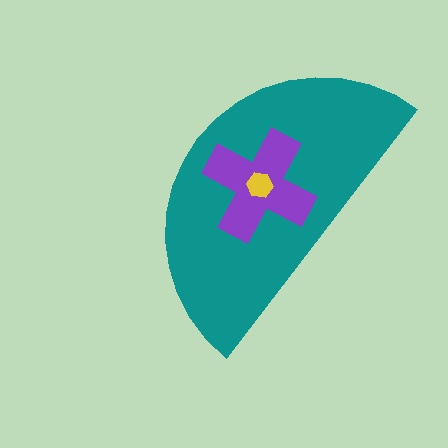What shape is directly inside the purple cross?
The yellow hexagon.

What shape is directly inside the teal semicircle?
The purple cross.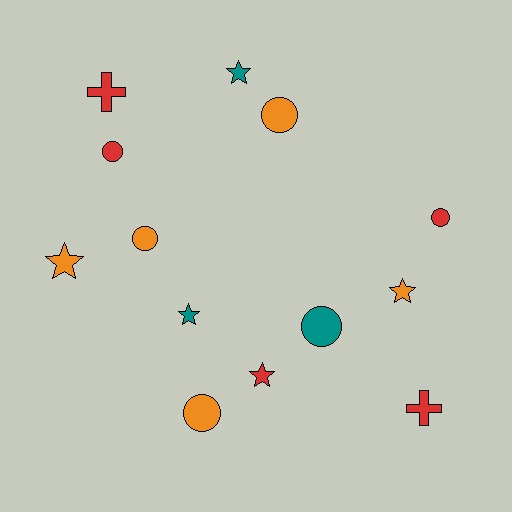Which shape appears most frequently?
Circle, with 6 objects.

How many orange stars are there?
There are 2 orange stars.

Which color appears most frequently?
Orange, with 5 objects.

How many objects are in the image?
There are 13 objects.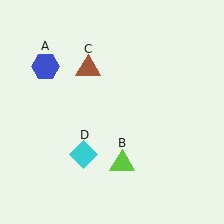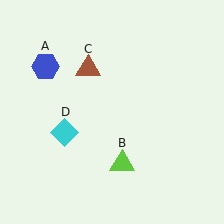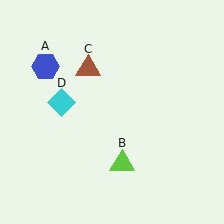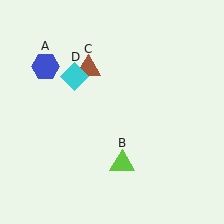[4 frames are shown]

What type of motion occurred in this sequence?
The cyan diamond (object D) rotated clockwise around the center of the scene.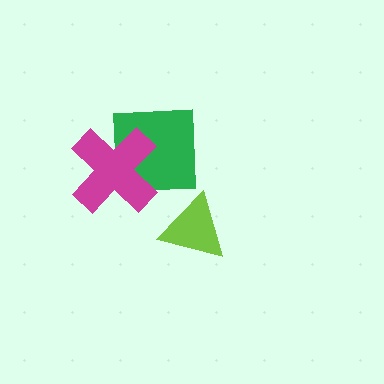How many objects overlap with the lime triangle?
0 objects overlap with the lime triangle.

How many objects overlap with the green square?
1 object overlaps with the green square.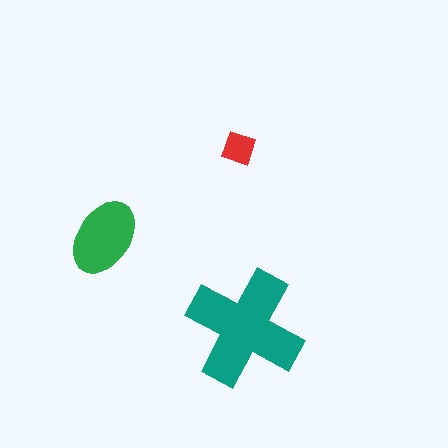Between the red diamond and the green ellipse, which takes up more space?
The green ellipse.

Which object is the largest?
The teal cross.